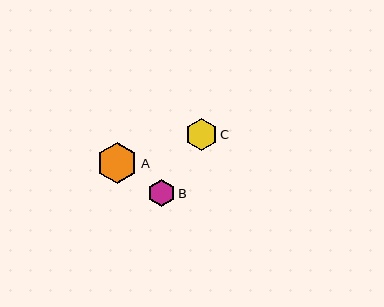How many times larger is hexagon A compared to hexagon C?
Hexagon A is approximately 1.3 times the size of hexagon C.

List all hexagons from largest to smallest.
From largest to smallest: A, C, B.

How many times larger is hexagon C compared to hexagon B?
Hexagon C is approximately 1.2 times the size of hexagon B.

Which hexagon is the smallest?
Hexagon B is the smallest with a size of approximately 27 pixels.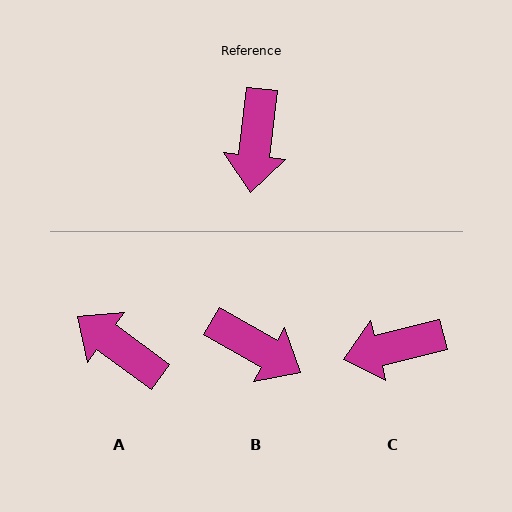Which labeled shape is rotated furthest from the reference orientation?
A, about 120 degrees away.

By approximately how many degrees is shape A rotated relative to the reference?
Approximately 120 degrees clockwise.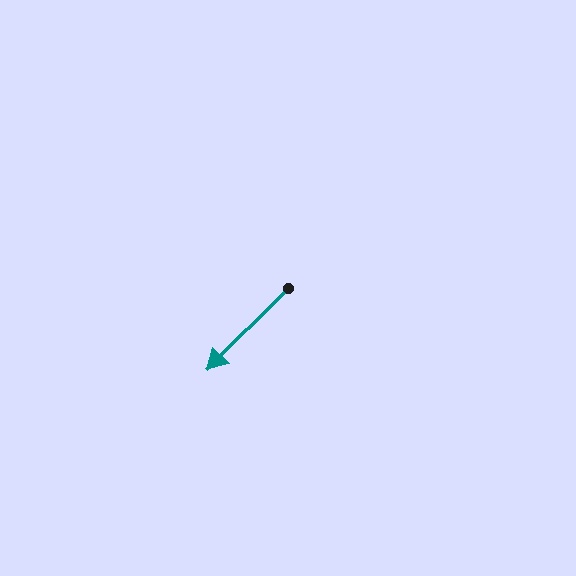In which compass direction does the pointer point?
Southwest.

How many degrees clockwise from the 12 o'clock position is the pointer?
Approximately 225 degrees.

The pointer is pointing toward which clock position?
Roughly 7 o'clock.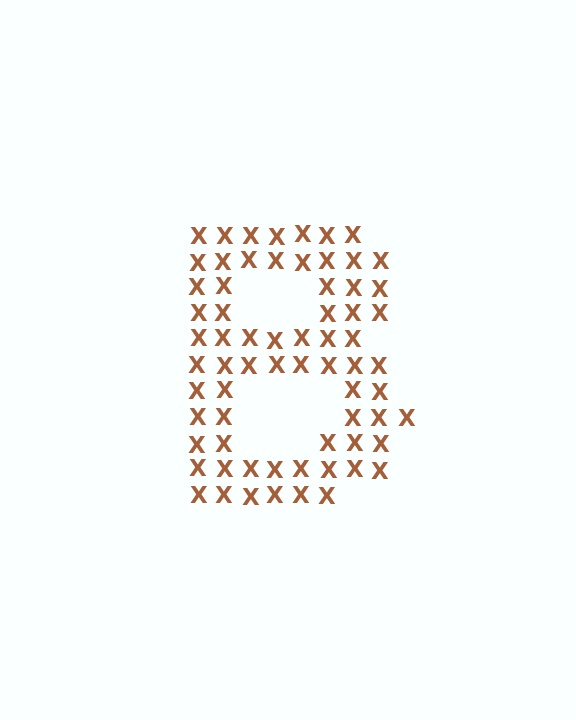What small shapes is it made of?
It is made of small letter X's.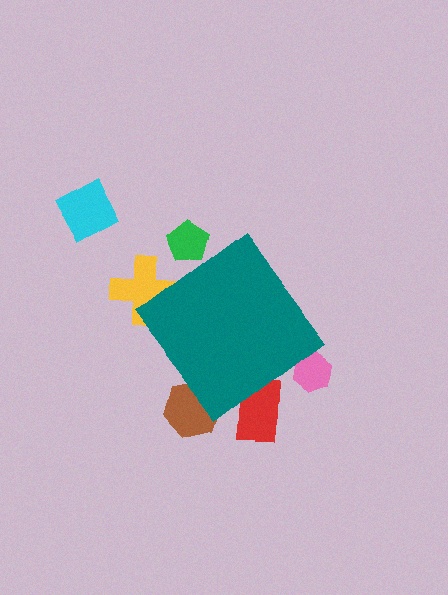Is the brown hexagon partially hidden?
Yes, the brown hexagon is partially hidden behind the teal diamond.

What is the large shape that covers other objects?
A teal diamond.